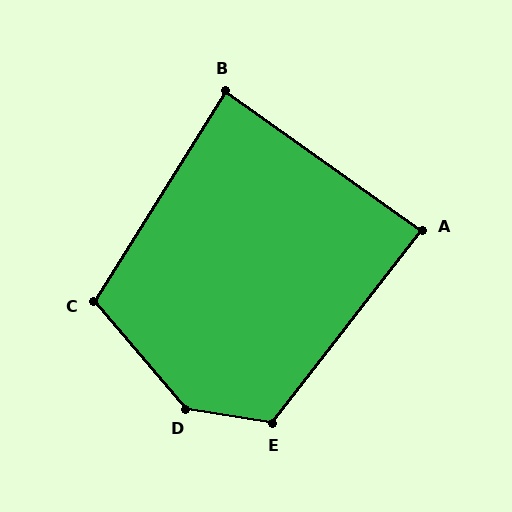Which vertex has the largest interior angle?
D, at approximately 140 degrees.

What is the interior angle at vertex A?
Approximately 88 degrees (approximately right).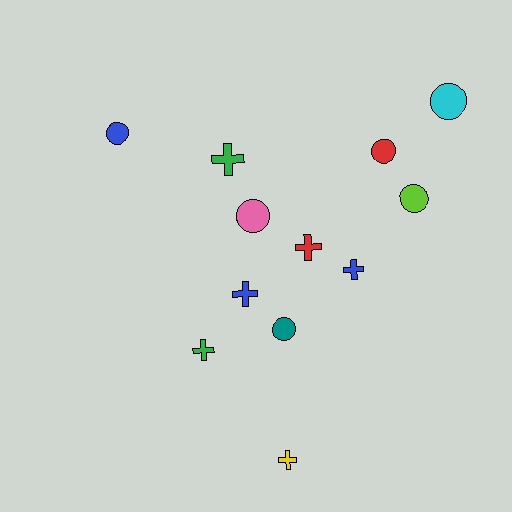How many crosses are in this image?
There are 6 crosses.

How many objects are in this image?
There are 12 objects.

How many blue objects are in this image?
There are 3 blue objects.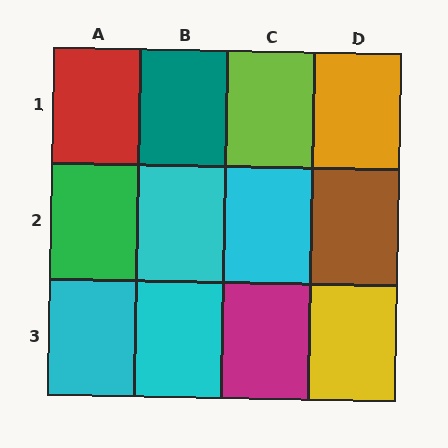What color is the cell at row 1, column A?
Red.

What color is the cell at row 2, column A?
Green.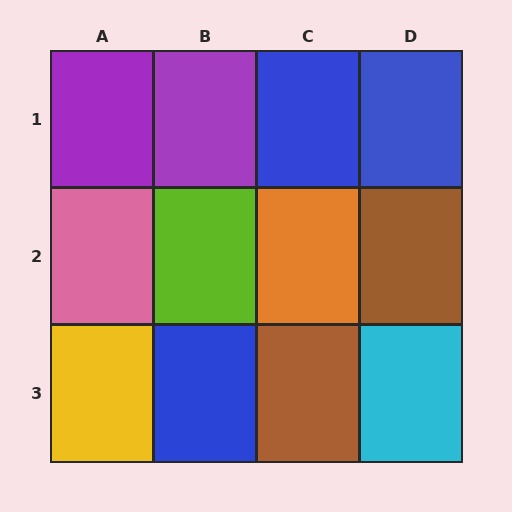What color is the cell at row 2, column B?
Lime.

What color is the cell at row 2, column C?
Orange.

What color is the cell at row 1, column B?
Purple.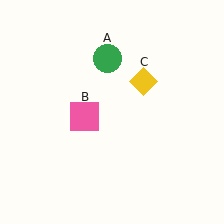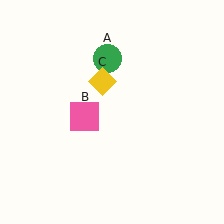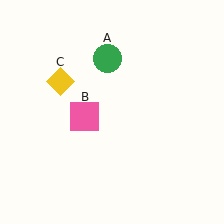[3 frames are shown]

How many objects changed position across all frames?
1 object changed position: yellow diamond (object C).